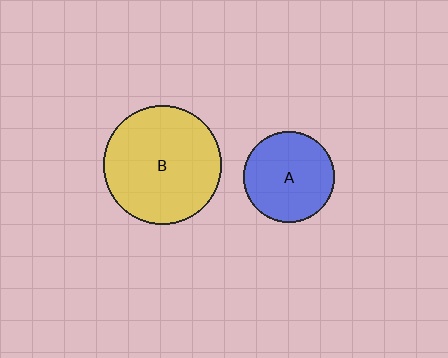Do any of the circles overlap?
No, none of the circles overlap.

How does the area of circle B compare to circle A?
Approximately 1.7 times.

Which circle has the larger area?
Circle B (yellow).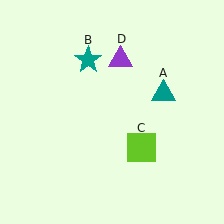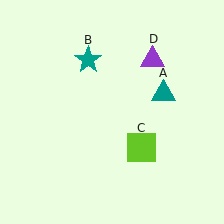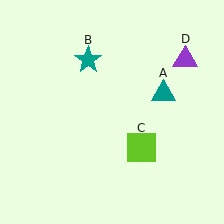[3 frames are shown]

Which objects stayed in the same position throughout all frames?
Teal triangle (object A) and teal star (object B) and lime square (object C) remained stationary.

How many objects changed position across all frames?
1 object changed position: purple triangle (object D).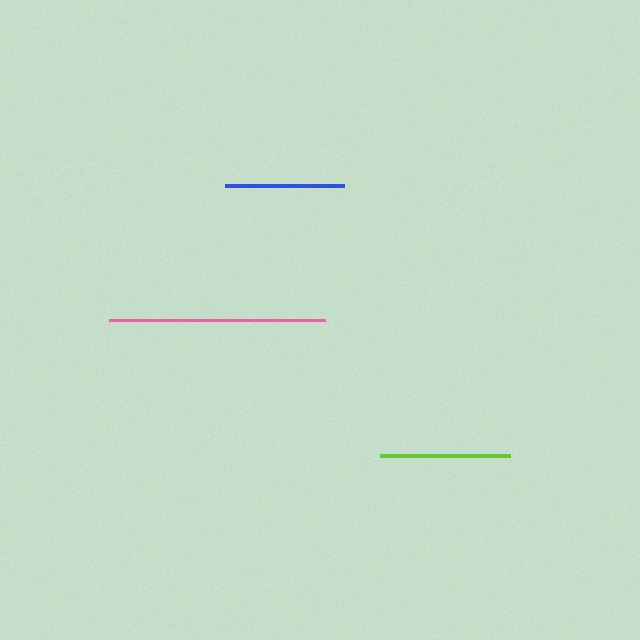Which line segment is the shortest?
The blue line is the shortest at approximately 119 pixels.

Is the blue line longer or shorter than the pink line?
The pink line is longer than the blue line.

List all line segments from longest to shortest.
From longest to shortest: pink, lime, blue.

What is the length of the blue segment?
The blue segment is approximately 119 pixels long.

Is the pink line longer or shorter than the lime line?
The pink line is longer than the lime line.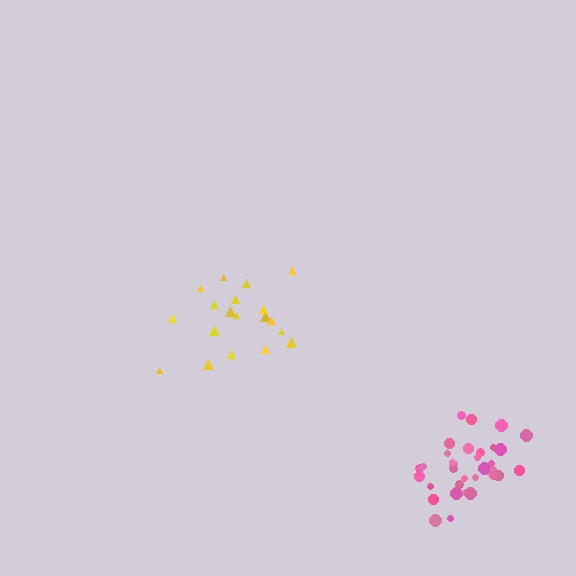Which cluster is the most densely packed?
Pink.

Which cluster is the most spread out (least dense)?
Yellow.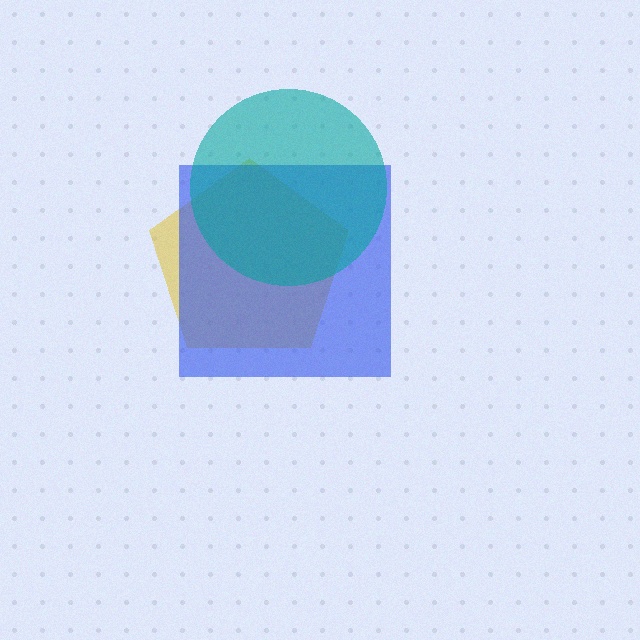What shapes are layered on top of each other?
The layered shapes are: a yellow pentagon, a blue square, a teal circle.